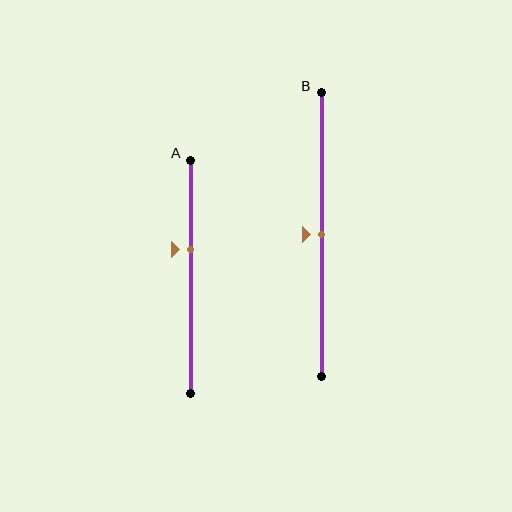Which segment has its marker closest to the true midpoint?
Segment B has its marker closest to the true midpoint.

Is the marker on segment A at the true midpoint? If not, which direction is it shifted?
No, the marker on segment A is shifted upward by about 12% of the segment length.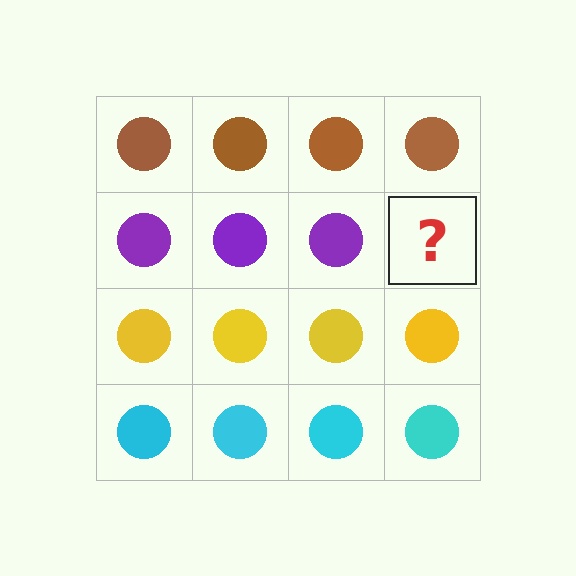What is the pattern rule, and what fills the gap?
The rule is that each row has a consistent color. The gap should be filled with a purple circle.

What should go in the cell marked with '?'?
The missing cell should contain a purple circle.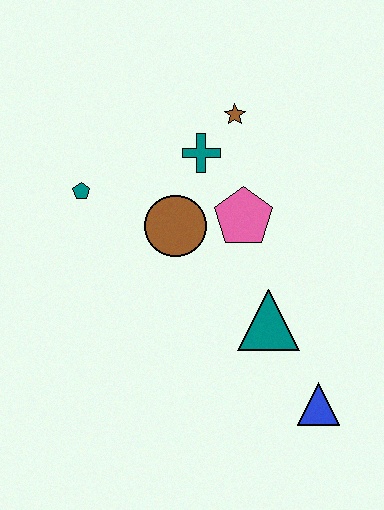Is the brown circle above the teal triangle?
Yes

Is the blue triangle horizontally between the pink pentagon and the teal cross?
No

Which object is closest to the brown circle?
The pink pentagon is closest to the brown circle.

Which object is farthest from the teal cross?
The blue triangle is farthest from the teal cross.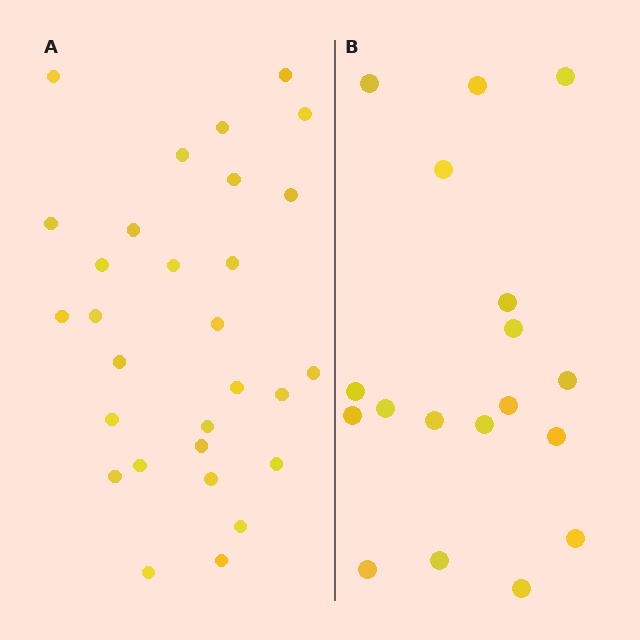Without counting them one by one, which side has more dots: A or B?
Region A (the left region) has more dots.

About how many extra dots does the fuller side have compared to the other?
Region A has roughly 12 or so more dots than region B.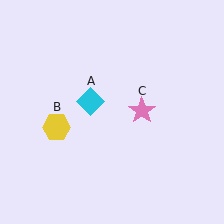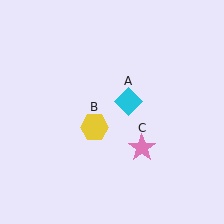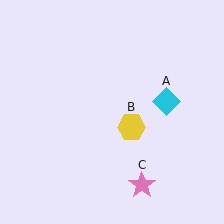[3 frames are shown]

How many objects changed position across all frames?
3 objects changed position: cyan diamond (object A), yellow hexagon (object B), pink star (object C).